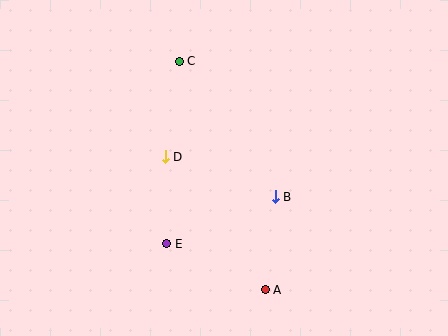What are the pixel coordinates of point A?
Point A is at (265, 290).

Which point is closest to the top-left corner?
Point C is closest to the top-left corner.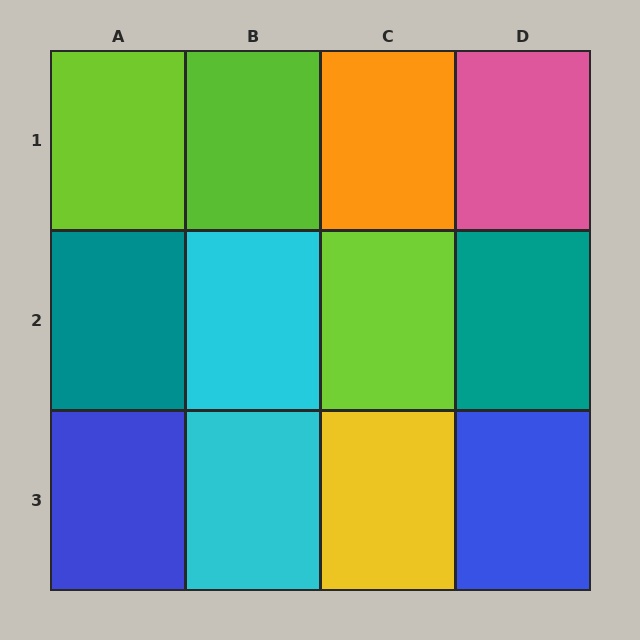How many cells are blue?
2 cells are blue.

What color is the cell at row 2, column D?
Teal.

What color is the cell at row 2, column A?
Teal.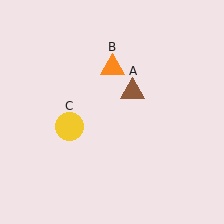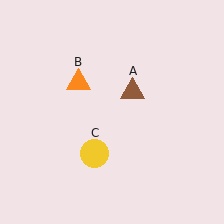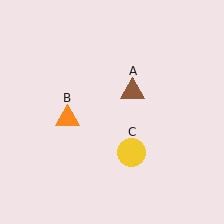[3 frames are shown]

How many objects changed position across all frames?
2 objects changed position: orange triangle (object B), yellow circle (object C).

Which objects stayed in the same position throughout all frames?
Brown triangle (object A) remained stationary.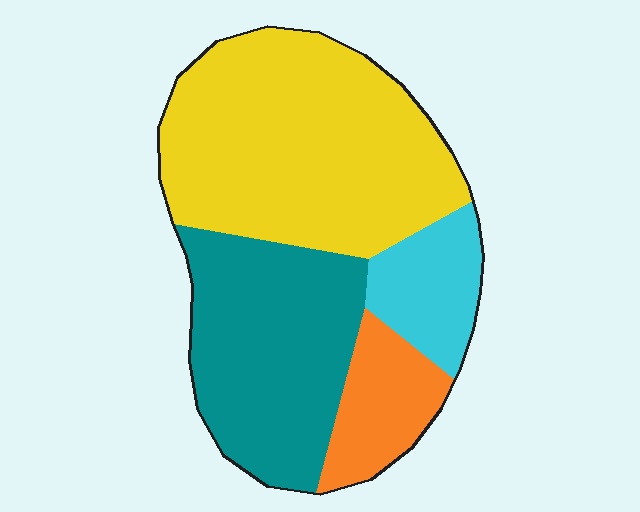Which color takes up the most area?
Yellow, at roughly 45%.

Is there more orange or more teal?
Teal.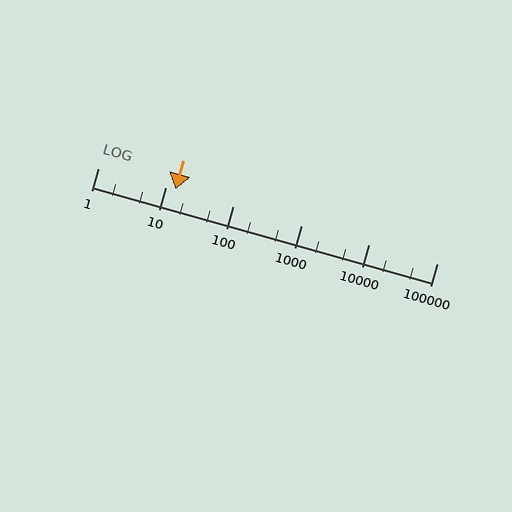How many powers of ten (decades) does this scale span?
The scale spans 5 decades, from 1 to 100000.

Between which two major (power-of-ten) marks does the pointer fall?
The pointer is between 10 and 100.